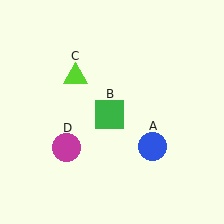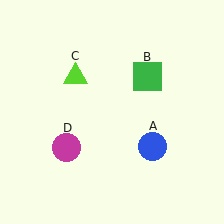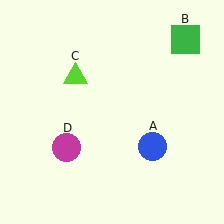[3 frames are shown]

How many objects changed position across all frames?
1 object changed position: green square (object B).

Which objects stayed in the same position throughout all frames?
Blue circle (object A) and lime triangle (object C) and magenta circle (object D) remained stationary.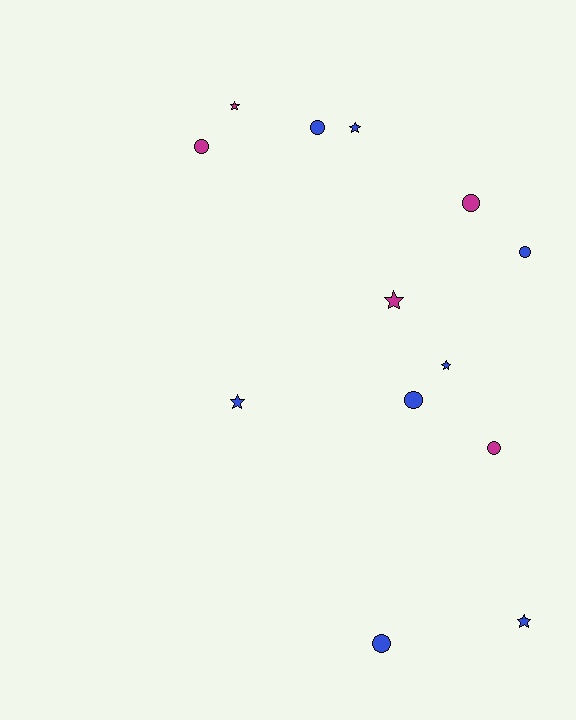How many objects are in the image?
There are 13 objects.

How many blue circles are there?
There are 4 blue circles.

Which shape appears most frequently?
Circle, with 7 objects.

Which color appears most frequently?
Blue, with 8 objects.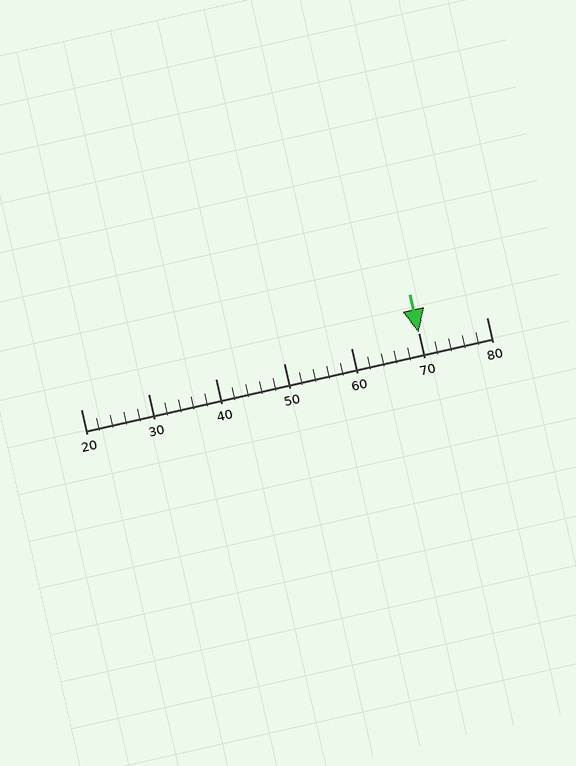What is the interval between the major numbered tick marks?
The major tick marks are spaced 10 units apart.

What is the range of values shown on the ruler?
The ruler shows values from 20 to 80.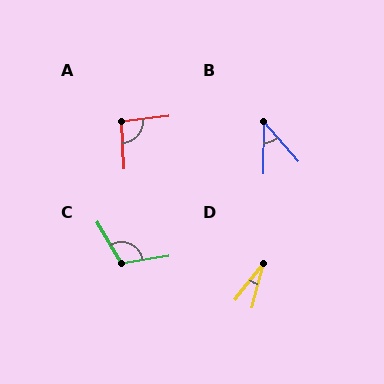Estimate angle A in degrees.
Approximately 93 degrees.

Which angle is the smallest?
D, at approximately 23 degrees.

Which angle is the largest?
C, at approximately 111 degrees.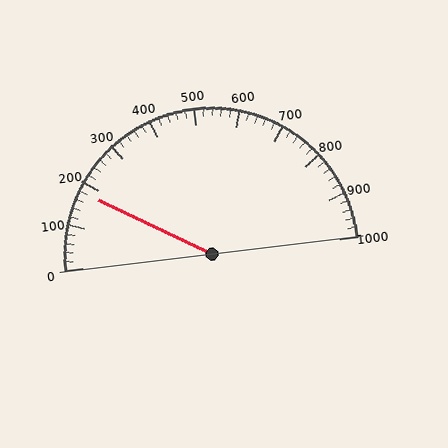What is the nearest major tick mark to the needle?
The nearest major tick mark is 200.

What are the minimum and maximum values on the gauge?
The gauge ranges from 0 to 1000.